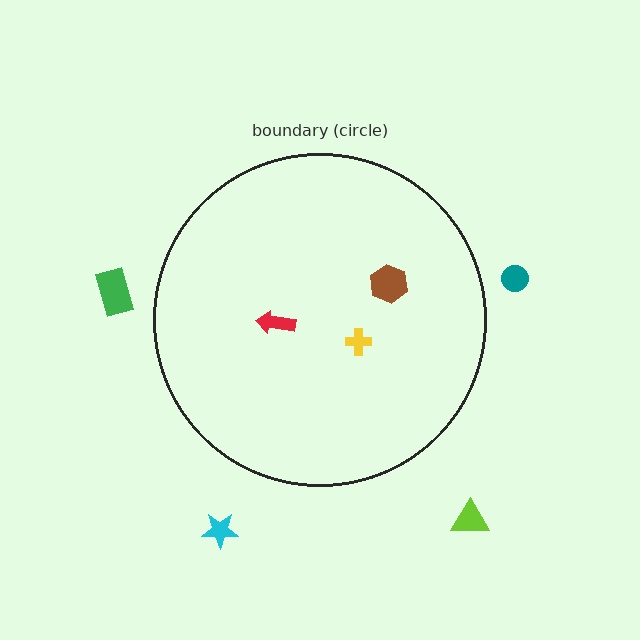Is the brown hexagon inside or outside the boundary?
Inside.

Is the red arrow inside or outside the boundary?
Inside.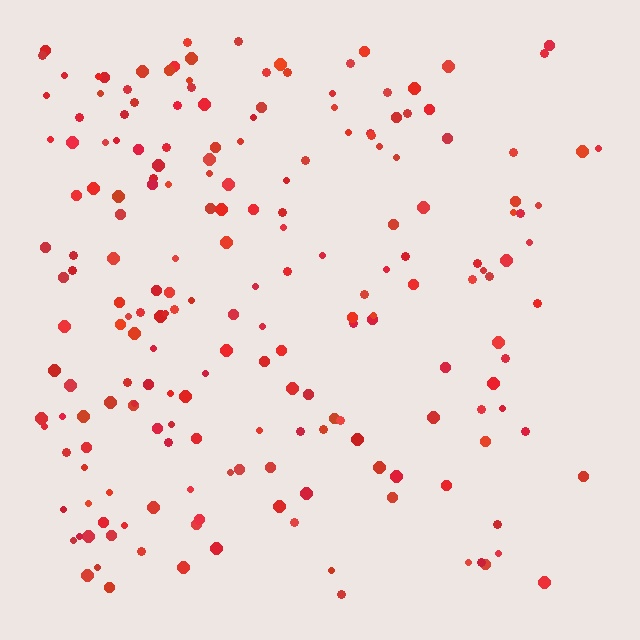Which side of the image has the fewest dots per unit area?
The right.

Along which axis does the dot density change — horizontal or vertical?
Horizontal.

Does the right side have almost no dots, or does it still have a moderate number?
Still a moderate number, just noticeably fewer than the left.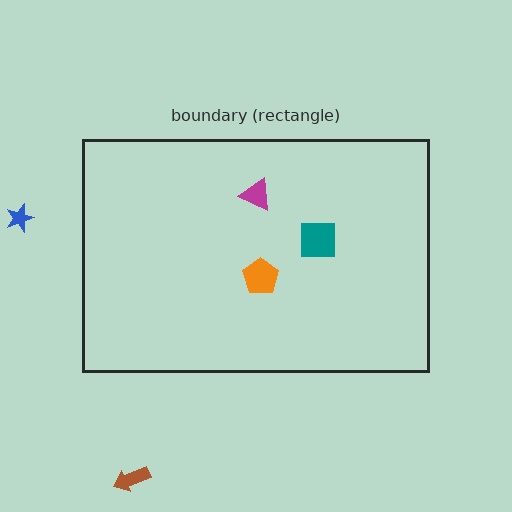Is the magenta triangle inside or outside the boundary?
Inside.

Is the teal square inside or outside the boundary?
Inside.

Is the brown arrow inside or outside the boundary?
Outside.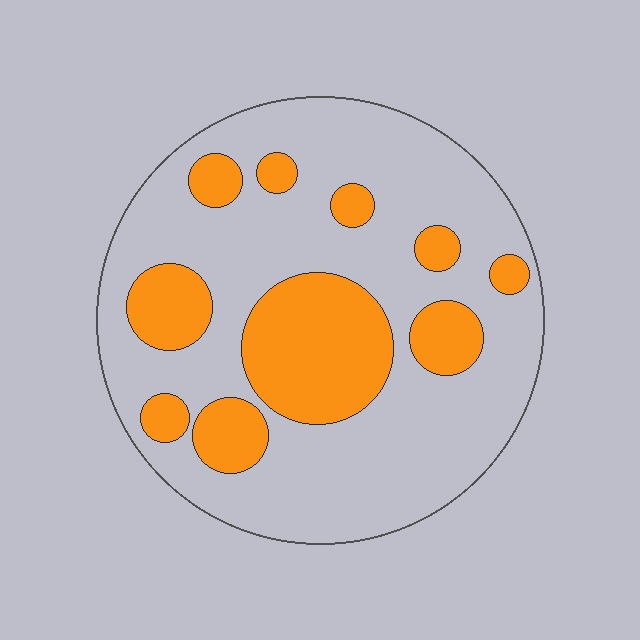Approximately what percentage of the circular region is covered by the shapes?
Approximately 30%.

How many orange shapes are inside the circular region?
10.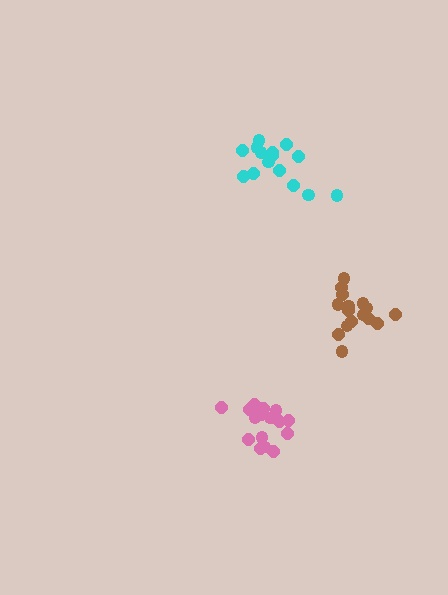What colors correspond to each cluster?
The clusters are colored: cyan, brown, pink.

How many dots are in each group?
Group 1: 15 dots, Group 2: 16 dots, Group 3: 17 dots (48 total).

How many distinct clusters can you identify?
There are 3 distinct clusters.